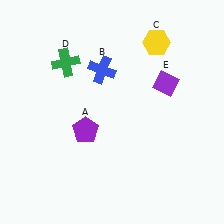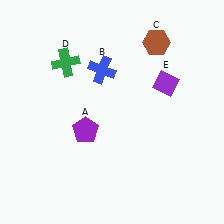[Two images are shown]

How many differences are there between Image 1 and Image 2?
There is 1 difference between the two images.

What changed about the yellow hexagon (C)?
In Image 1, C is yellow. In Image 2, it changed to brown.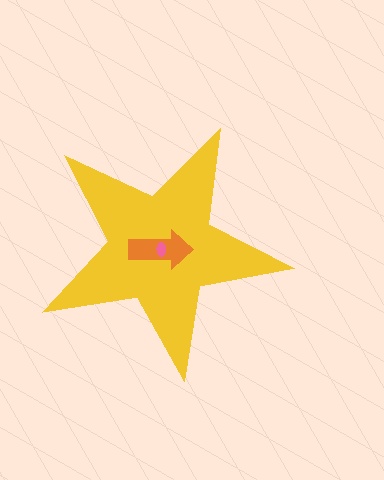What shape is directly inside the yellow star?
The orange arrow.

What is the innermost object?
The pink ellipse.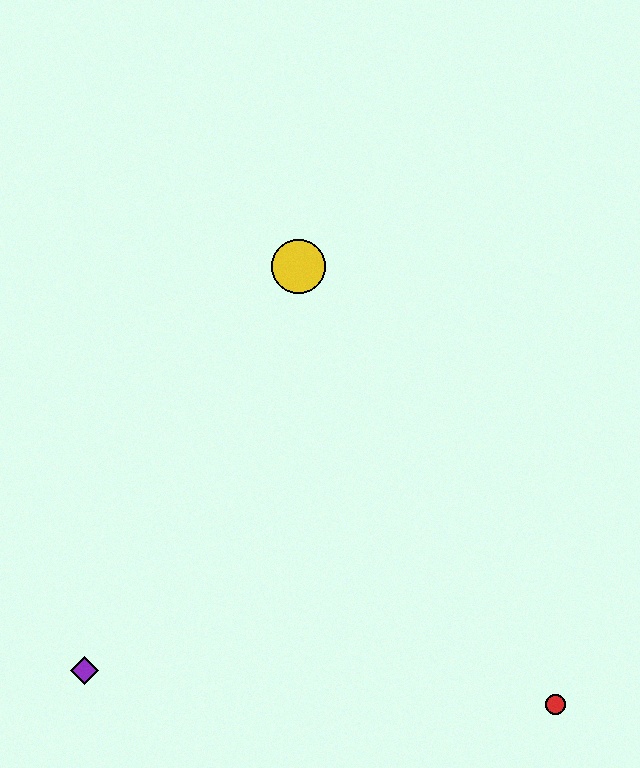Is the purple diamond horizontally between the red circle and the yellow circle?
No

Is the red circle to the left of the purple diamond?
No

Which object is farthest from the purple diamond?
The red circle is farthest from the purple diamond.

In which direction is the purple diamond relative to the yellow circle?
The purple diamond is below the yellow circle.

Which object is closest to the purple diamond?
The yellow circle is closest to the purple diamond.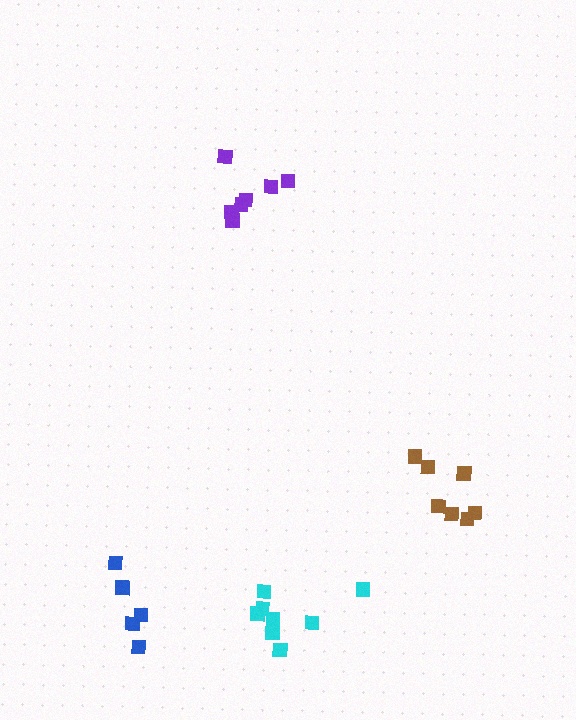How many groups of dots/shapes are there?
There are 4 groups.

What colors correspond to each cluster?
The clusters are colored: purple, cyan, blue, brown.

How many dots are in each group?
Group 1: 7 dots, Group 2: 8 dots, Group 3: 5 dots, Group 4: 7 dots (27 total).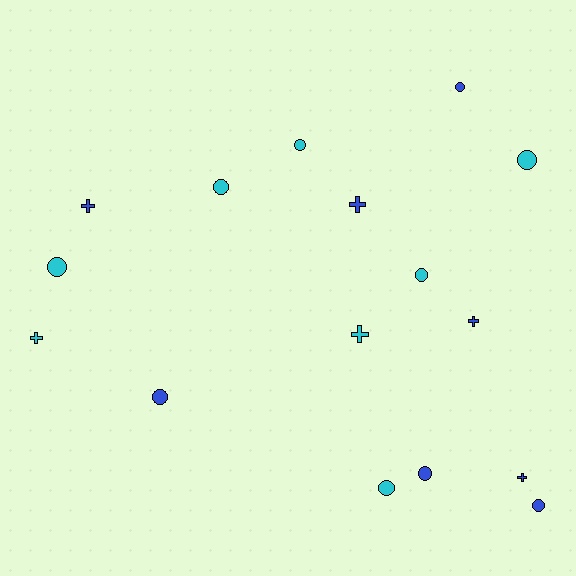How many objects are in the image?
There are 16 objects.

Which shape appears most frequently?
Circle, with 10 objects.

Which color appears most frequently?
Cyan, with 8 objects.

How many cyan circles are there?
There are 6 cyan circles.